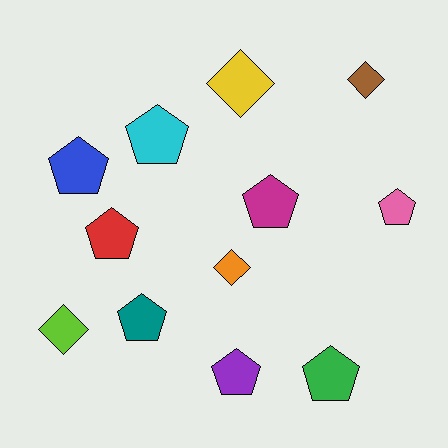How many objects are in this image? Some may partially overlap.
There are 12 objects.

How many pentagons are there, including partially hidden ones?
There are 8 pentagons.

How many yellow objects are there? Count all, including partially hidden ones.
There is 1 yellow object.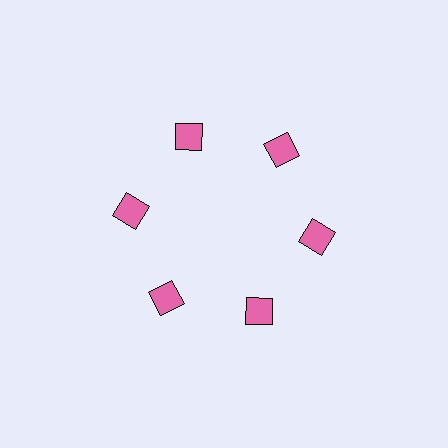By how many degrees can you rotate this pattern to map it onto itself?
The pattern maps onto itself every 60 degrees of rotation.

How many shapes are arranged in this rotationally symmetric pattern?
There are 6 shapes, arranged in 6 groups of 1.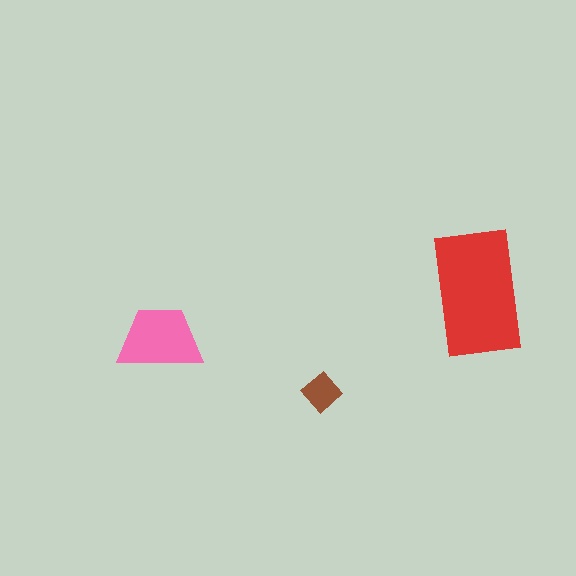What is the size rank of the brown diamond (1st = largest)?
3rd.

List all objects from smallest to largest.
The brown diamond, the pink trapezoid, the red rectangle.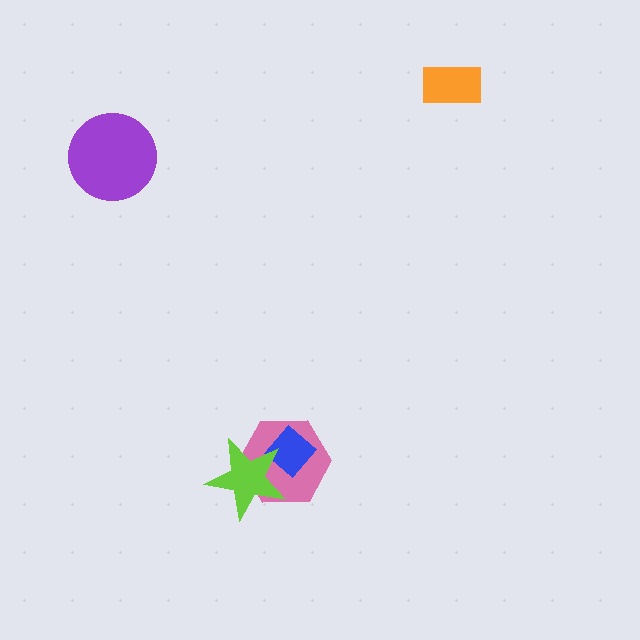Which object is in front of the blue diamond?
The lime star is in front of the blue diamond.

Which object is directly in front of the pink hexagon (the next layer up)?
The blue diamond is directly in front of the pink hexagon.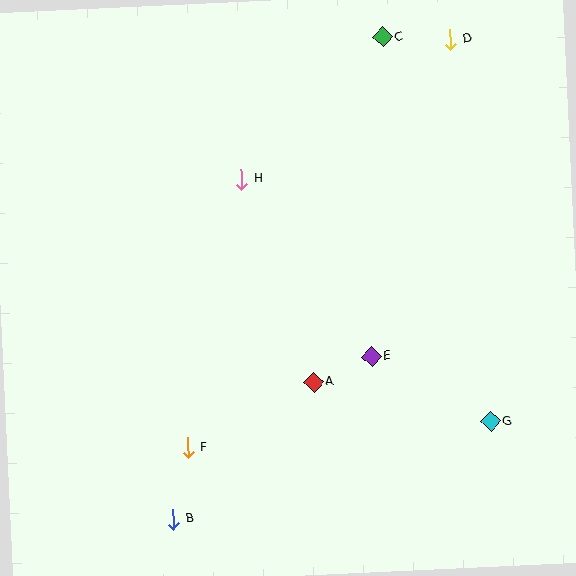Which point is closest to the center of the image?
Point A at (314, 382) is closest to the center.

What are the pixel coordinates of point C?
Point C is at (383, 37).